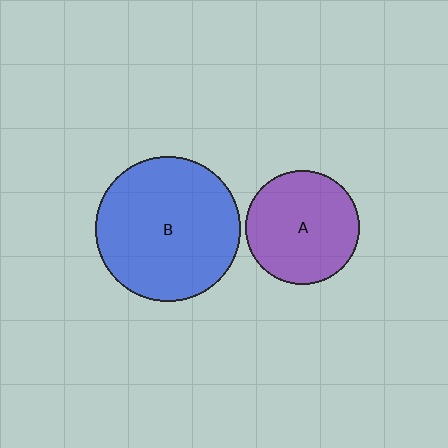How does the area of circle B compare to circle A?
Approximately 1.6 times.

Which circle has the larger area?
Circle B (blue).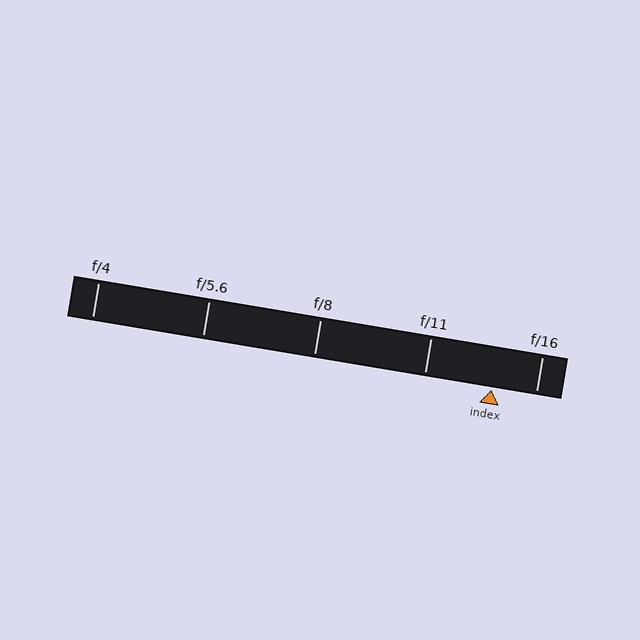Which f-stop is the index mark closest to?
The index mark is closest to f/16.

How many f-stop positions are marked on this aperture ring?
There are 5 f-stop positions marked.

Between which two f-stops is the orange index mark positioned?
The index mark is between f/11 and f/16.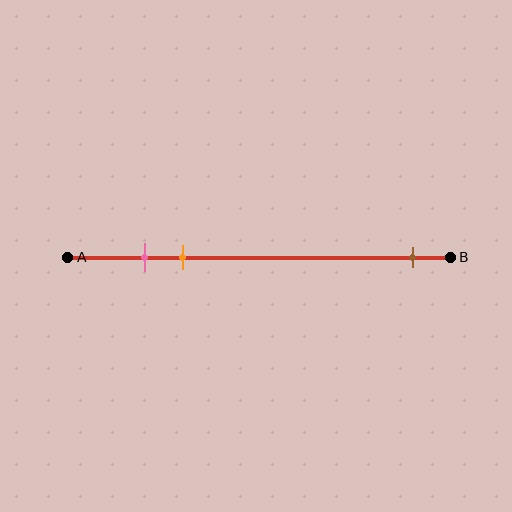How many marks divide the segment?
There are 3 marks dividing the segment.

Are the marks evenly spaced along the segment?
No, the marks are not evenly spaced.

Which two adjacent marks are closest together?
The pink and orange marks are the closest adjacent pair.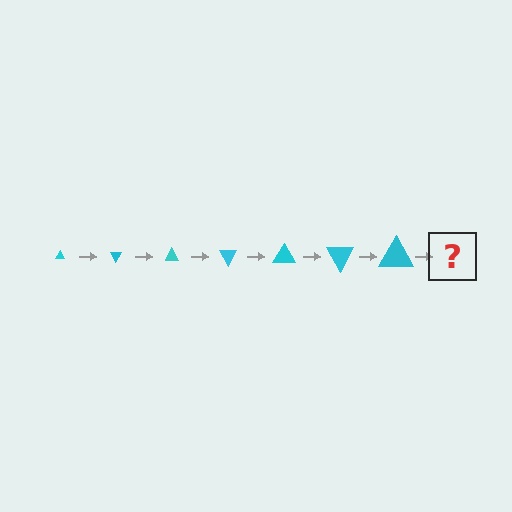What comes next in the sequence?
The next element should be a triangle, larger than the previous one and rotated 420 degrees from the start.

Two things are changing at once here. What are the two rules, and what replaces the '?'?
The two rules are that the triangle grows larger each step and it rotates 60 degrees each step. The '?' should be a triangle, larger than the previous one and rotated 420 degrees from the start.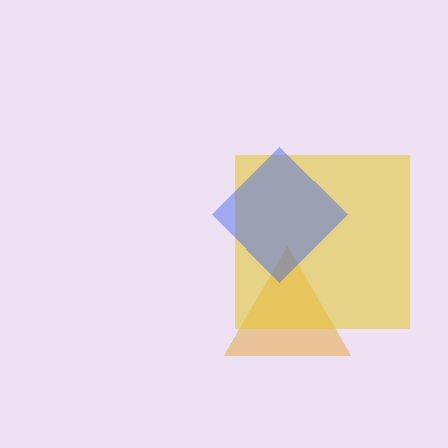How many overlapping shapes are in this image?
There are 3 overlapping shapes in the image.